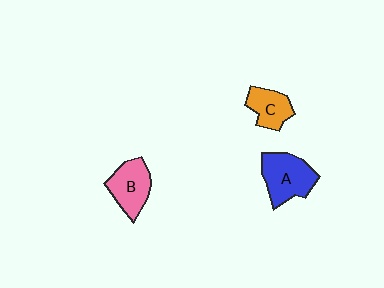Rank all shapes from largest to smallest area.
From largest to smallest: A (blue), B (pink), C (orange).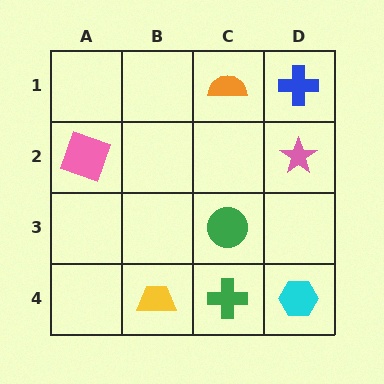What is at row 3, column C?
A green circle.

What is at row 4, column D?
A cyan hexagon.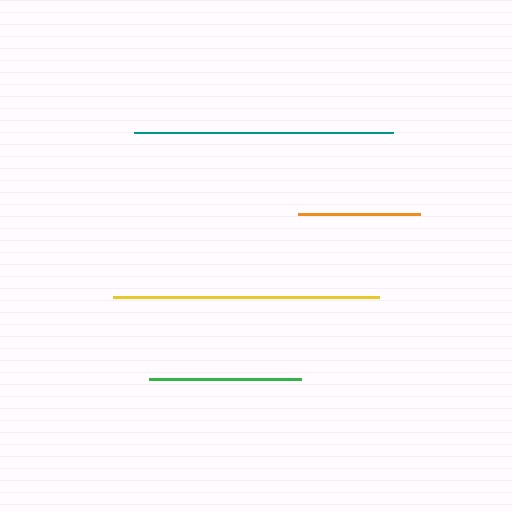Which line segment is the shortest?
The orange line is the shortest at approximately 121 pixels.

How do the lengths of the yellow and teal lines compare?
The yellow and teal lines are approximately the same length.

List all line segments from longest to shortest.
From longest to shortest: yellow, teal, green, orange.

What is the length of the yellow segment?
The yellow segment is approximately 266 pixels long.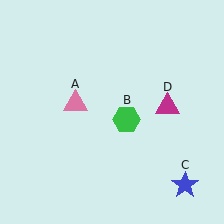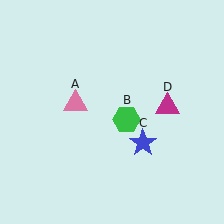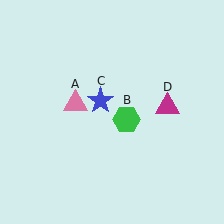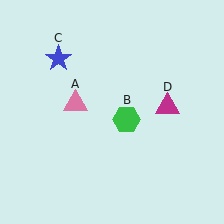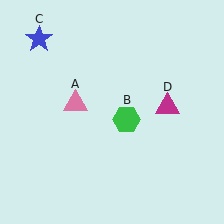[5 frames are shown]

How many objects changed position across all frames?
1 object changed position: blue star (object C).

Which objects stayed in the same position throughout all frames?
Pink triangle (object A) and green hexagon (object B) and magenta triangle (object D) remained stationary.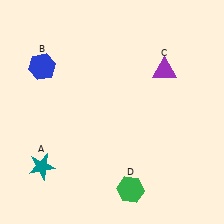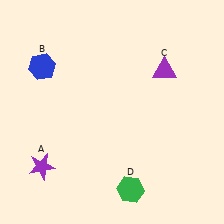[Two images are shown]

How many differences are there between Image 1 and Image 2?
There is 1 difference between the two images.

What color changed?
The star (A) changed from teal in Image 1 to purple in Image 2.